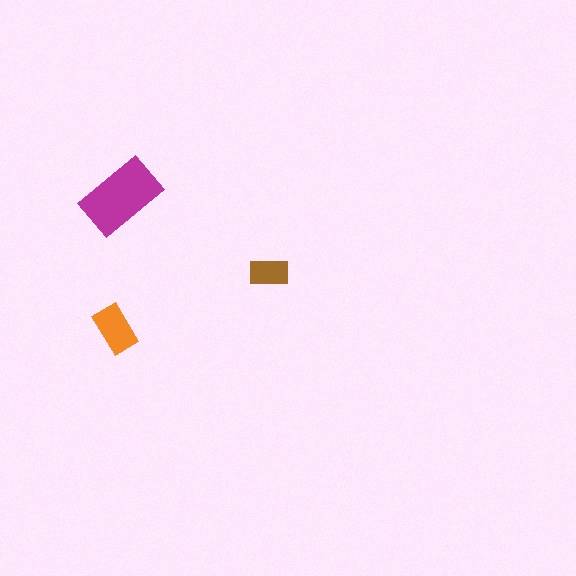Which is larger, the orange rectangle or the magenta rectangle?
The magenta one.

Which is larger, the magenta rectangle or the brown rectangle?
The magenta one.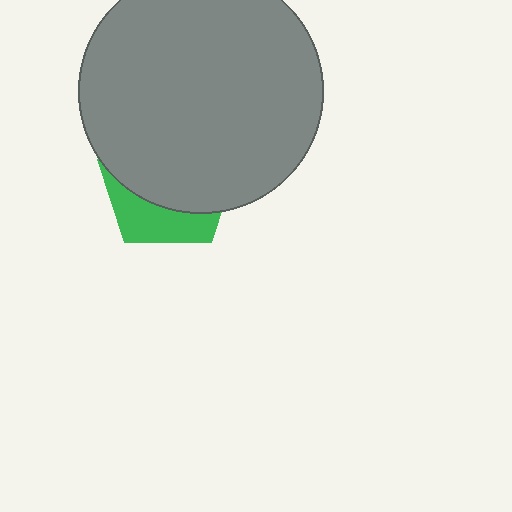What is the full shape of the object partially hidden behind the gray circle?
The partially hidden object is a green pentagon.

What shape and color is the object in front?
The object in front is a gray circle.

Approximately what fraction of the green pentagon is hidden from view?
Roughly 69% of the green pentagon is hidden behind the gray circle.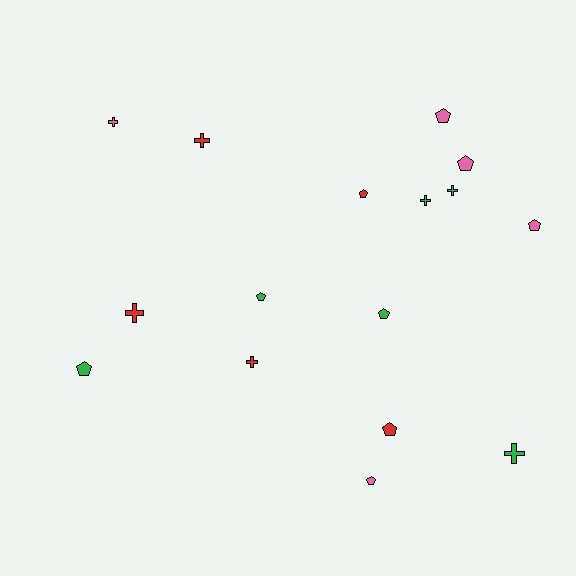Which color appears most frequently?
Green, with 6 objects.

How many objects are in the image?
There are 16 objects.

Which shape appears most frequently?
Pentagon, with 9 objects.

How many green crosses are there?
There are 3 green crosses.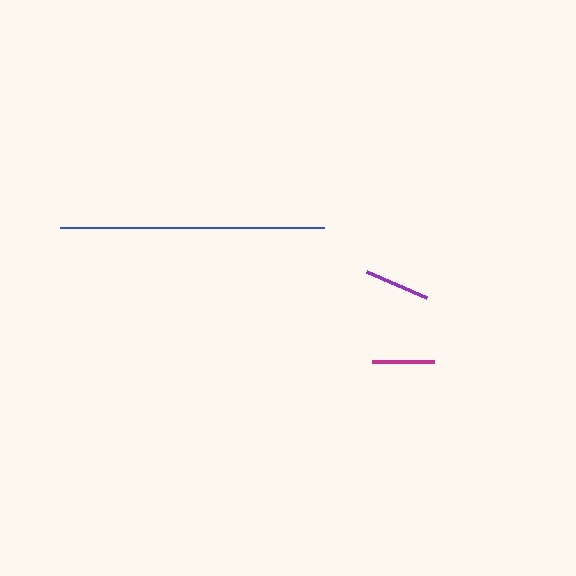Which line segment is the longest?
The blue line is the longest at approximately 264 pixels.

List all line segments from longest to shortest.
From longest to shortest: blue, purple, magenta.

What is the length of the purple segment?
The purple segment is approximately 65 pixels long.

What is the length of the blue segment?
The blue segment is approximately 264 pixels long.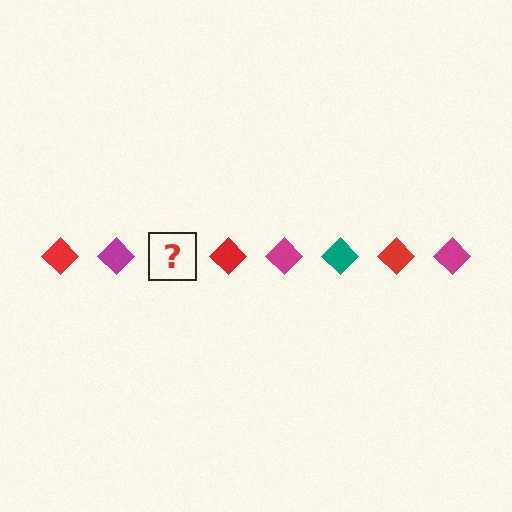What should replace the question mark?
The question mark should be replaced with a teal diamond.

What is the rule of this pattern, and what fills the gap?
The rule is that the pattern cycles through red, magenta, teal diamonds. The gap should be filled with a teal diamond.